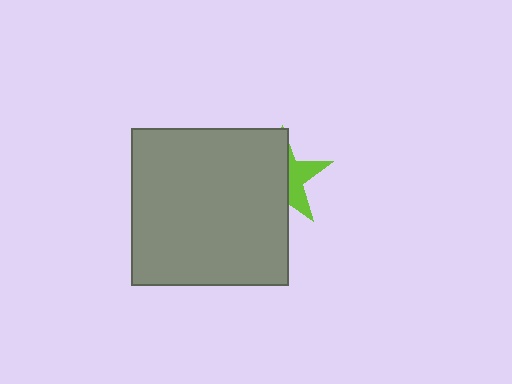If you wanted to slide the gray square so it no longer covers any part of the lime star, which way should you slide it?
Slide it left — that is the most direct way to separate the two shapes.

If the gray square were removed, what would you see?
You would see the complete lime star.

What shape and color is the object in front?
The object in front is a gray square.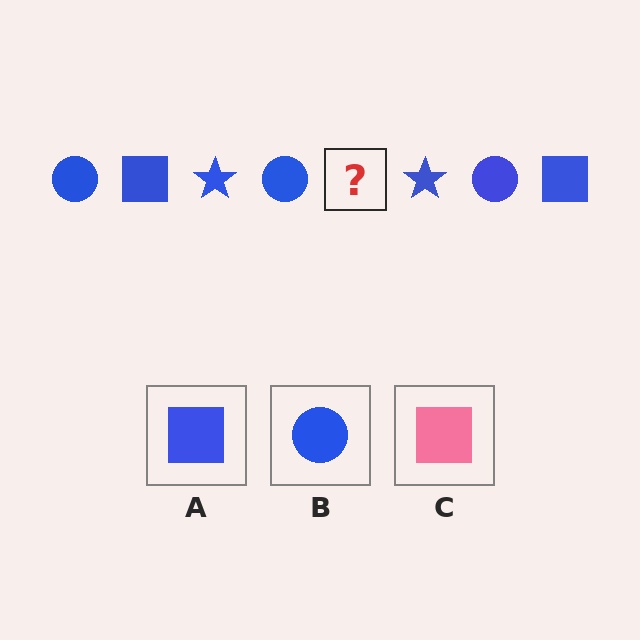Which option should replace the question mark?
Option A.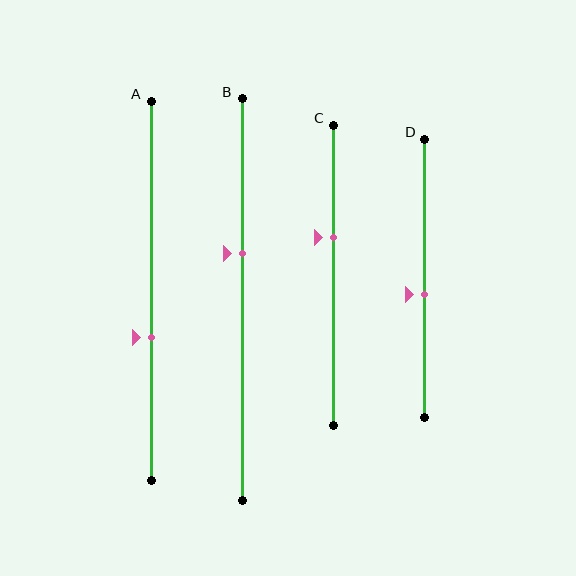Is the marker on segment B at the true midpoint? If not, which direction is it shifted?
No, the marker on segment B is shifted upward by about 11% of the segment length.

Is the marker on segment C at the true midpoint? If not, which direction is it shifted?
No, the marker on segment C is shifted upward by about 13% of the segment length.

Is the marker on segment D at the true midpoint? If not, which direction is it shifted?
No, the marker on segment D is shifted downward by about 6% of the segment length.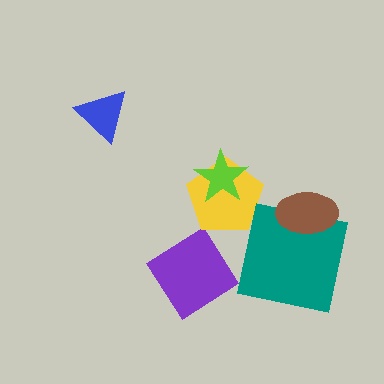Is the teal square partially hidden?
Yes, it is partially covered by another shape.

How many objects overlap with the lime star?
1 object overlaps with the lime star.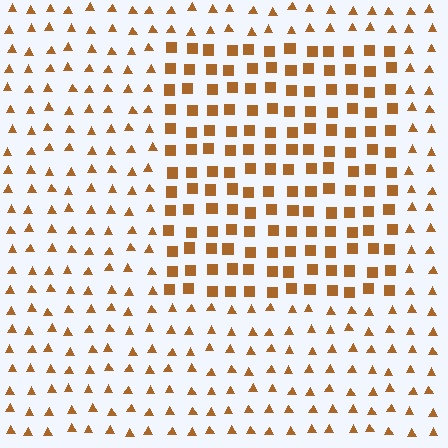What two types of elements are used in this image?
The image uses squares inside the rectangle region and triangles outside it.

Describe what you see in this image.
The image is filled with small brown elements arranged in a uniform grid. A rectangle-shaped region contains squares, while the surrounding area contains triangles. The boundary is defined purely by the change in element shape.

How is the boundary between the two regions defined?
The boundary is defined by a change in element shape: squares inside vs. triangles outside. All elements share the same color and spacing.